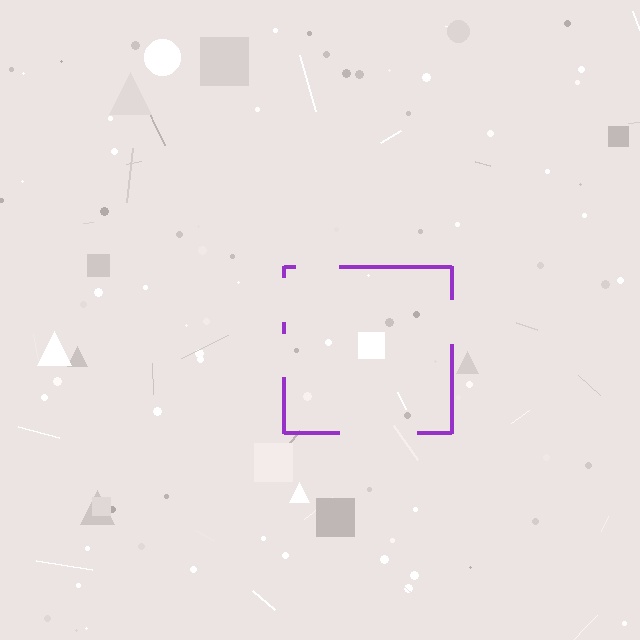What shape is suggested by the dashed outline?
The dashed outline suggests a square.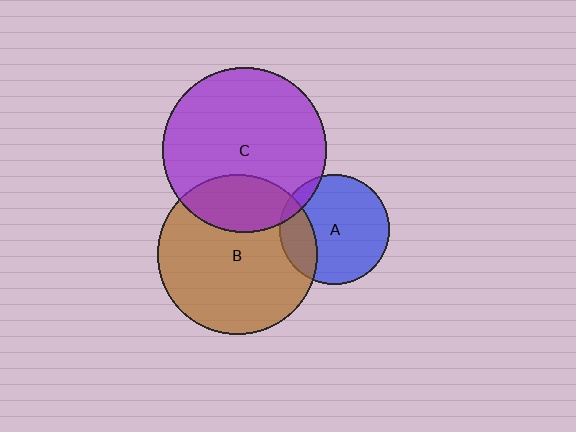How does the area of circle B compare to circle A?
Approximately 2.1 times.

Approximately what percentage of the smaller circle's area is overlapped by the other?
Approximately 10%.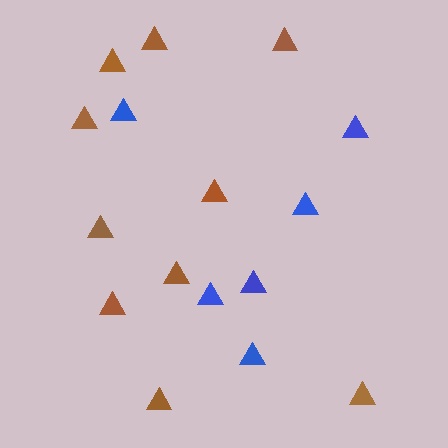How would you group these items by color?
There are 2 groups: one group of blue triangles (6) and one group of brown triangles (10).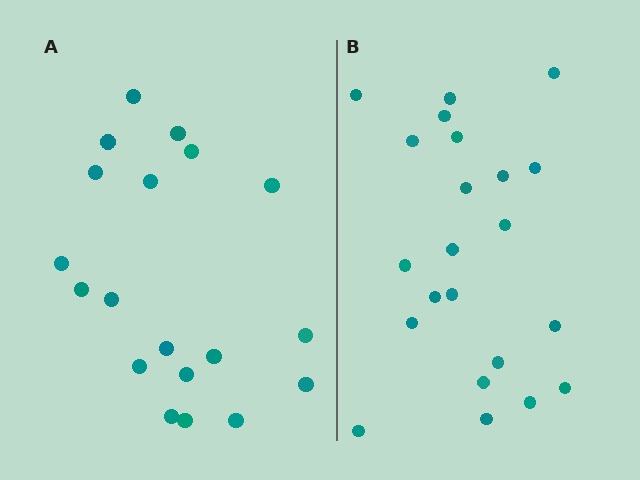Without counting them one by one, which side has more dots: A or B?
Region B (the right region) has more dots.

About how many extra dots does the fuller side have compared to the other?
Region B has just a few more — roughly 2 or 3 more dots than region A.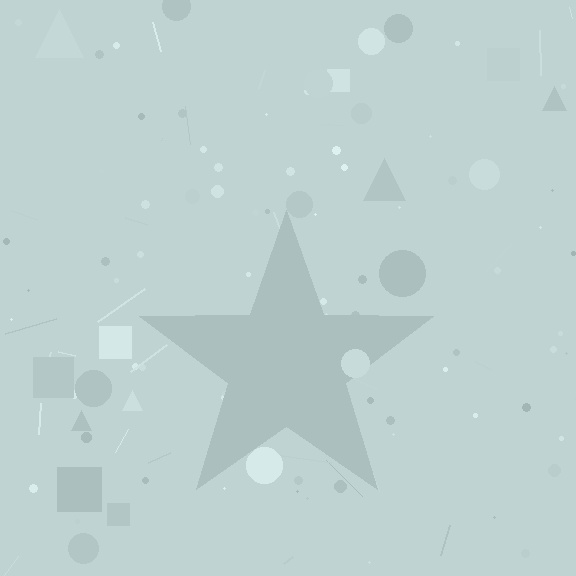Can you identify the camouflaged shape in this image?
The camouflaged shape is a star.